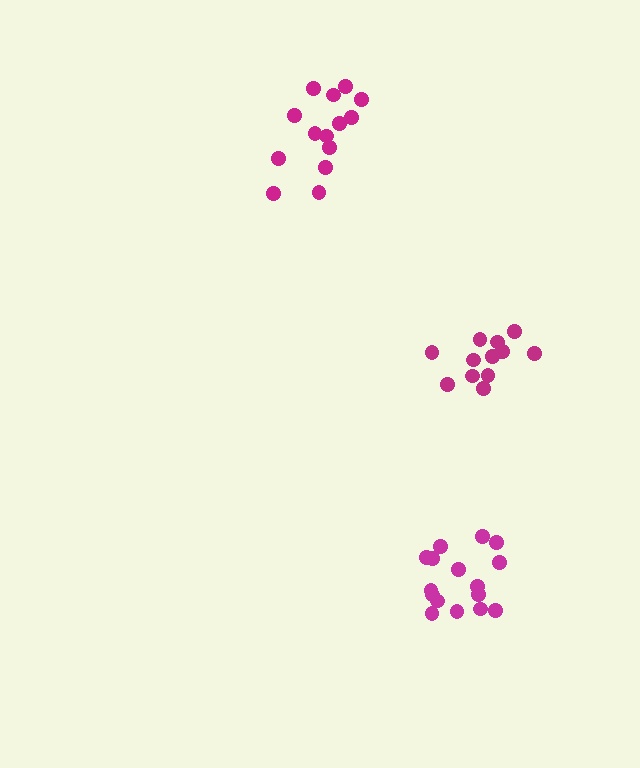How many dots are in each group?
Group 1: 14 dots, Group 2: 12 dots, Group 3: 16 dots (42 total).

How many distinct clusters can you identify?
There are 3 distinct clusters.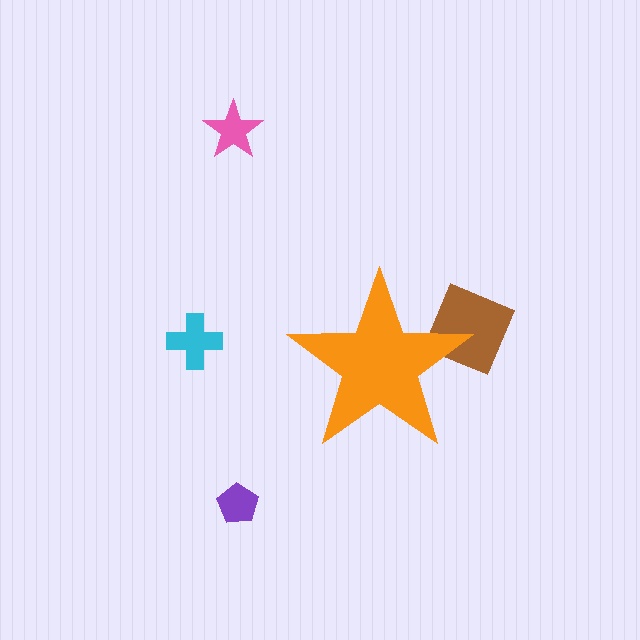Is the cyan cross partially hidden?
No, the cyan cross is fully visible.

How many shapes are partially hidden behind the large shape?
1 shape is partially hidden.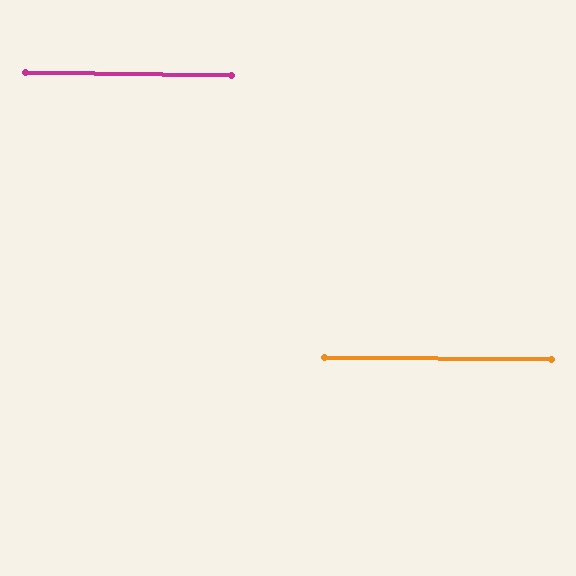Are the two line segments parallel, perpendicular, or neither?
Parallel — their directions differ by only 0.4°.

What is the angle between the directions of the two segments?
Approximately 0 degrees.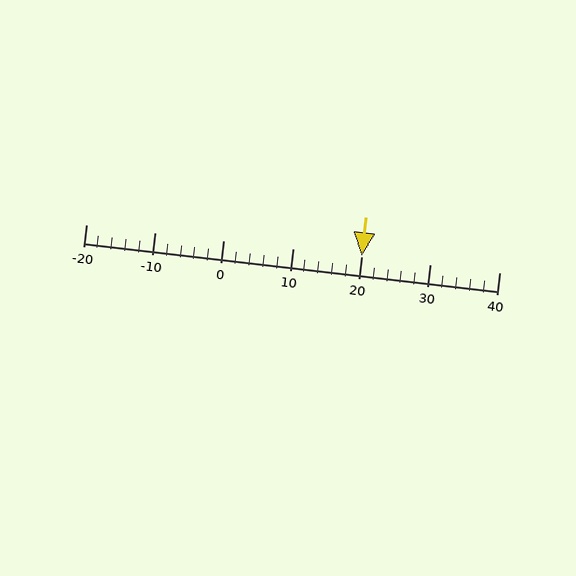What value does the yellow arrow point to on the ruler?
The yellow arrow points to approximately 20.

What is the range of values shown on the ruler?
The ruler shows values from -20 to 40.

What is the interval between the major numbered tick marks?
The major tick marks are spaced 10 units apart.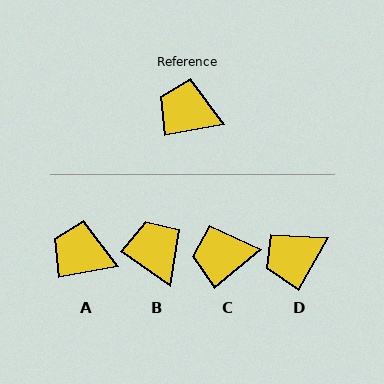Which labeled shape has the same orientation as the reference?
A.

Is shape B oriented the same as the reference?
No, it is off by about 45 degrees.